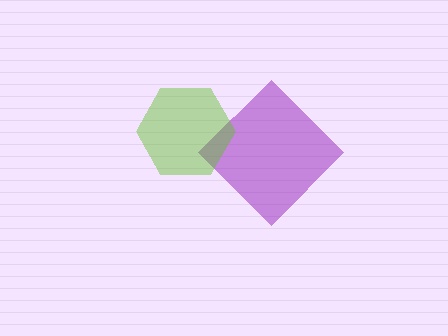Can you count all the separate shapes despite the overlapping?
Yes, there are 2 separate shapes.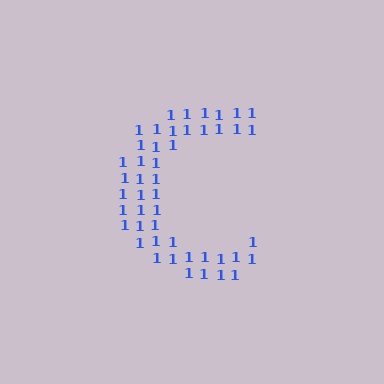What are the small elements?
The small elements are digit 1's.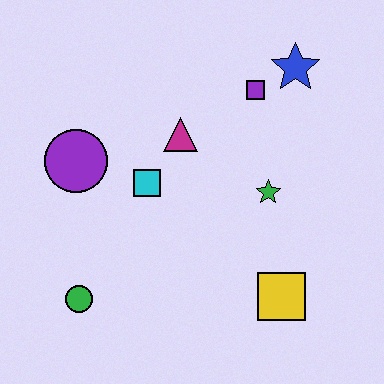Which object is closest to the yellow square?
The green star is closest to the yellow square.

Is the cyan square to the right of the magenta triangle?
No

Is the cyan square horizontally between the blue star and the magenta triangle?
No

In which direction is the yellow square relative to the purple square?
The yellow square is below the purple square.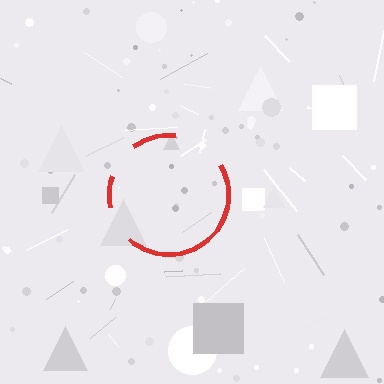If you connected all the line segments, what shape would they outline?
They would outline a circle.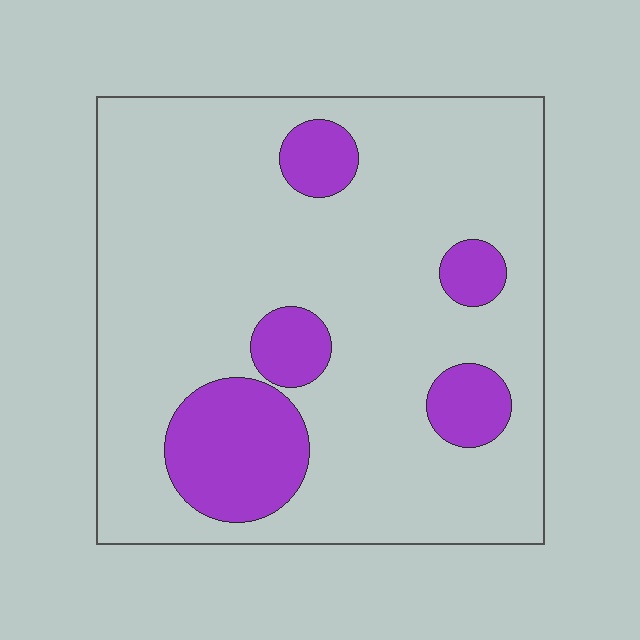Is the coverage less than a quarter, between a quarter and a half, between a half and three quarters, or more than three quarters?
Less than a quarter.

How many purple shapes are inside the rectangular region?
5.